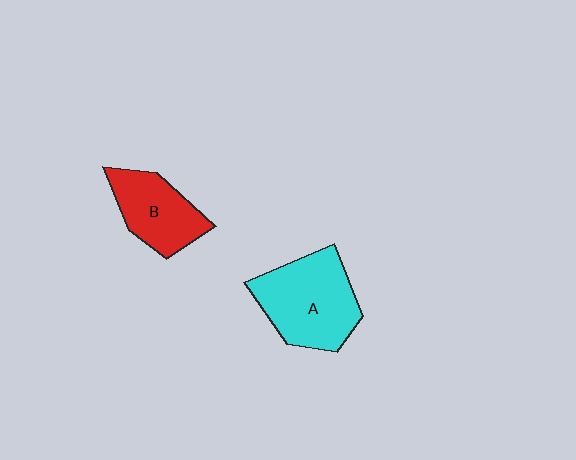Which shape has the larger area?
Shape A (cyan).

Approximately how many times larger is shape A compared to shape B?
Approximately 1.4 times.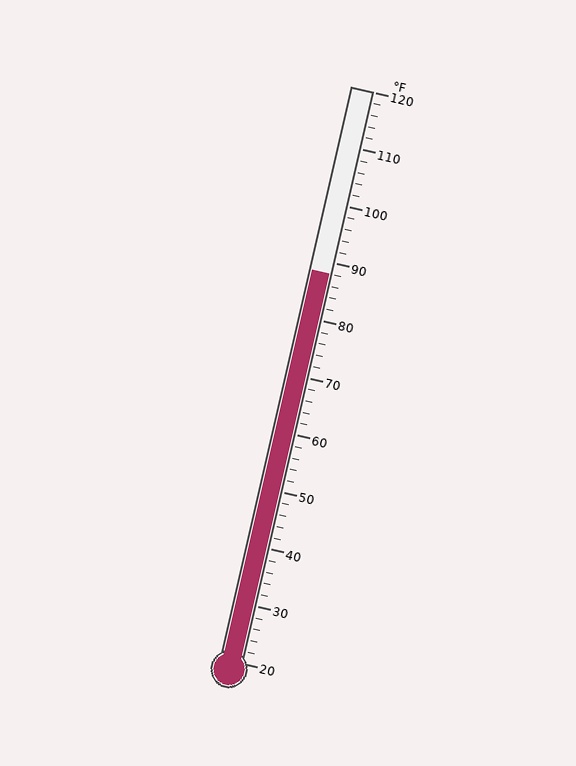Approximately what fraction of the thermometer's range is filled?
The thermometer is filled to approximately 70% of its range.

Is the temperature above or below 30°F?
The temperature is above 30°F.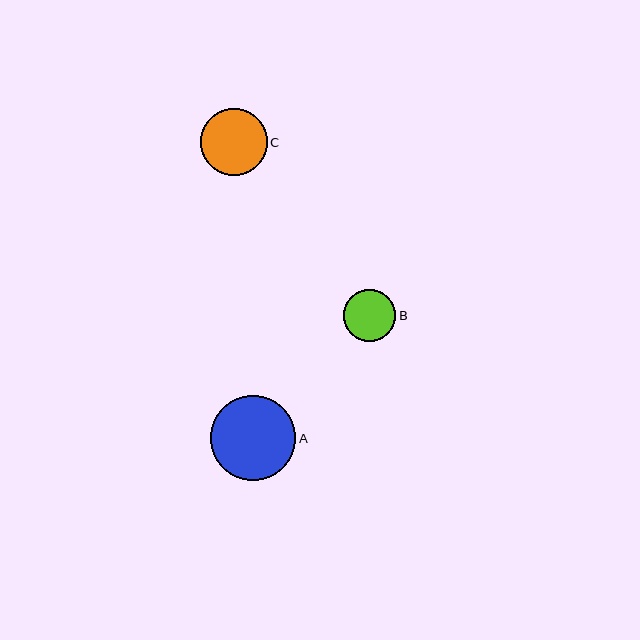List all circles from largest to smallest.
From largest to smallest: A, C, B.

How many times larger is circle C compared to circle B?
Circle C is approximately 1.3 times the size of circle B.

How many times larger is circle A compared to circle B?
Circle A is approximately 1.6 times the size of circle B.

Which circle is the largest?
Circle A is the largest with a size of approximately 86 pixels.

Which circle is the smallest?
Circle B is the smallest with a size of approximately 52 pixels.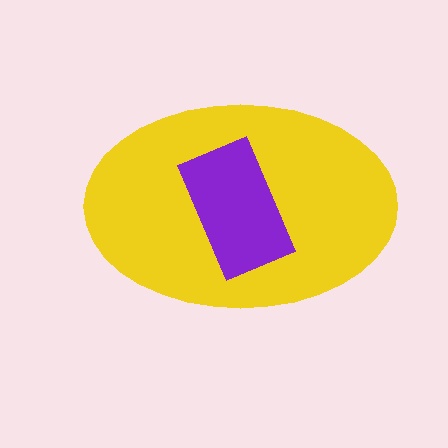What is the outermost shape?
The yellow ellipse.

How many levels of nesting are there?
2.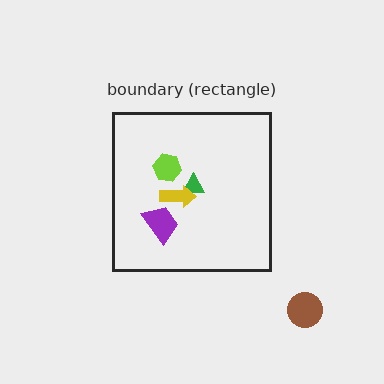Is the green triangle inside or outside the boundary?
Inside.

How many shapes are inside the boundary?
4 inside, 1 outside.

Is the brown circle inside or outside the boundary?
Outside.